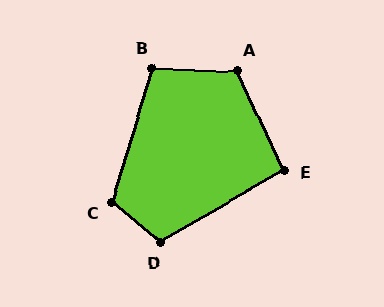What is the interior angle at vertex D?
Approximately 111 degrees (obtuse).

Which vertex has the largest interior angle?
A, at approximately 117 degrees.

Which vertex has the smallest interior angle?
E, at approximately 95 degrees.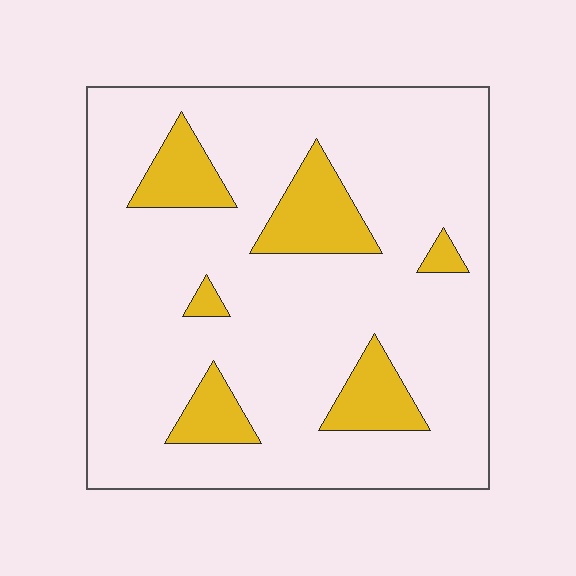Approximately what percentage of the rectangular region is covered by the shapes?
Approximately 15%.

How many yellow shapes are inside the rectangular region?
6.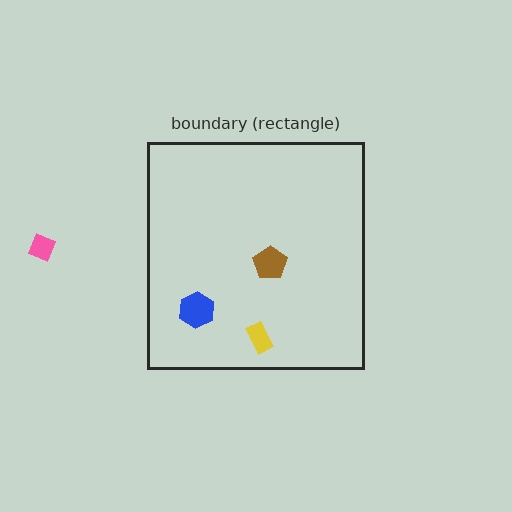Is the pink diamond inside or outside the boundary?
Outside.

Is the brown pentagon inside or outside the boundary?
Inside.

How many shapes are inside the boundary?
3 inside, 1 outside.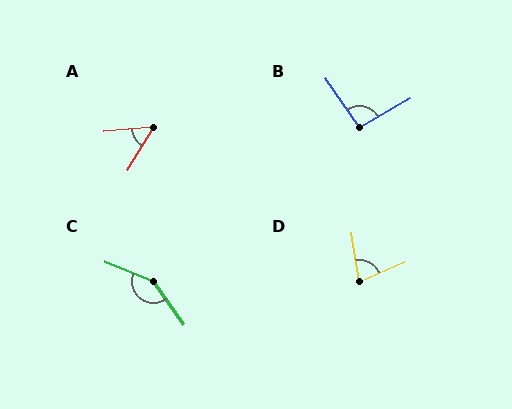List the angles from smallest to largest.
A (53°), D (74°), B (94°), C (148°).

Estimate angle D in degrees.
Approximately 74 degrees.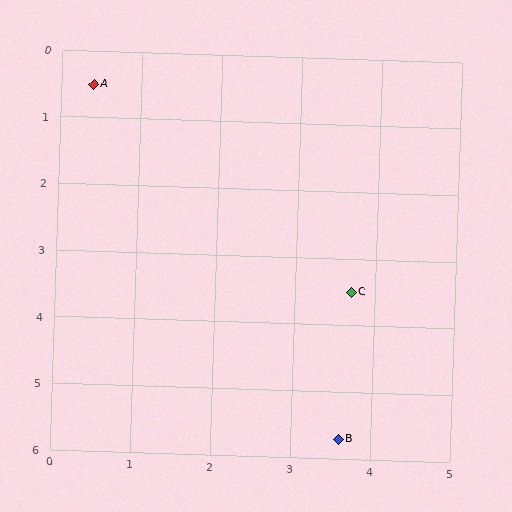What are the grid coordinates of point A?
Point A is at approximately (0.4, 0.5).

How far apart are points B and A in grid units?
Points B and A are about 6.1 grid units apart.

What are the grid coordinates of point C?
Point C is at approximately (3.7, 3.5).